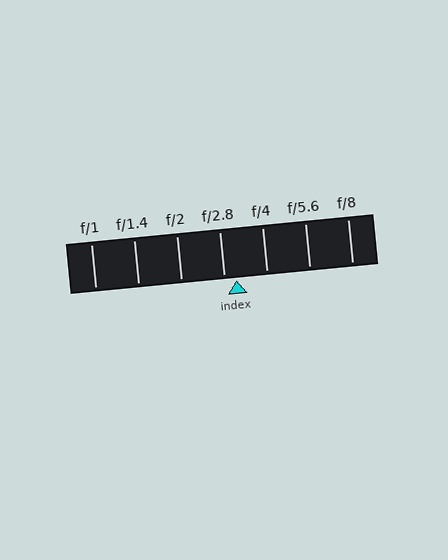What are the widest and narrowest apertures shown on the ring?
The widest aperture shown is f/1 and the narrowest is f/8.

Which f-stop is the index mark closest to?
The index mark is closest to f/2.8.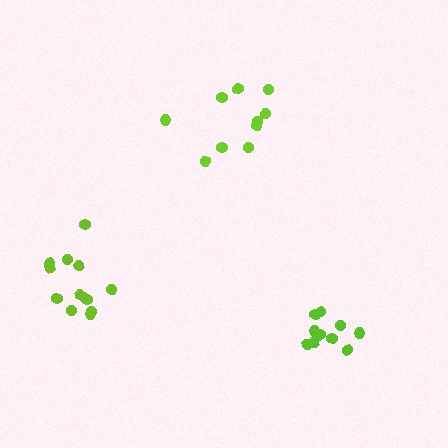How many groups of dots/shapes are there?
There are 3 groups.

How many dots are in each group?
Group 1: 13 dots, Group 2: 10 dots, Group 3: 10 dots (33 total).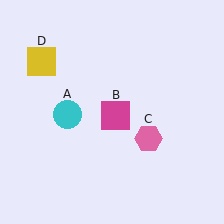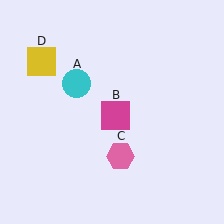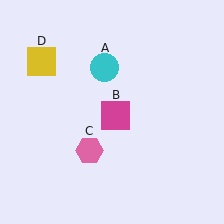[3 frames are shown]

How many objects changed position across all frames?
2 objects changed position: cyan circle (object A), pink hexagon (object C).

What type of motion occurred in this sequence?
The cyan circle (object A), pink hexagon (object C) rotated clockwise around the center of the scene.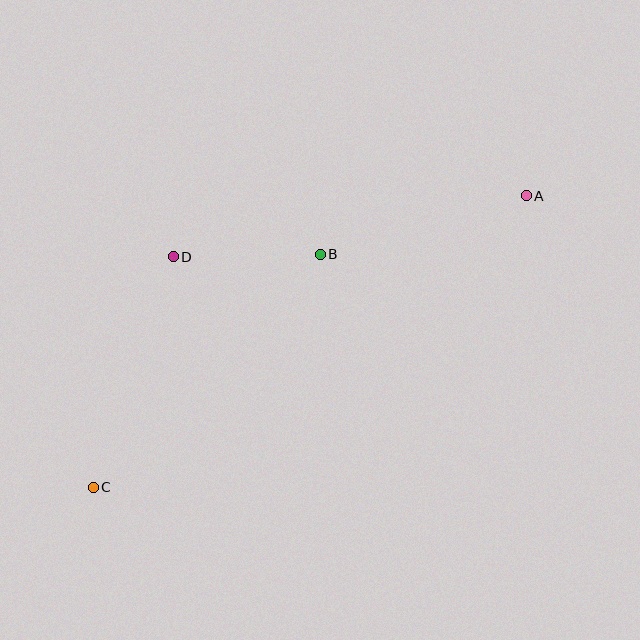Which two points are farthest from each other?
Points A and C are farthest from each other.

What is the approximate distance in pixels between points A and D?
The distance between A and D is approximately 358 pixels.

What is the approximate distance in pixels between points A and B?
The distance between A and B is approximately 214 pixels.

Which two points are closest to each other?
Points B and D are closest to each other.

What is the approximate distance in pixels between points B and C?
The distance between B and C is approximately 326 pixels.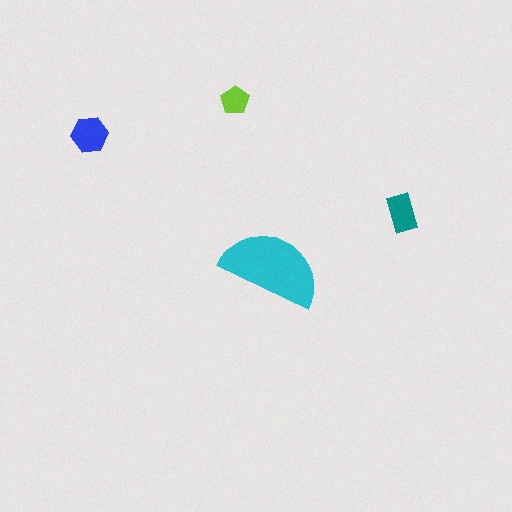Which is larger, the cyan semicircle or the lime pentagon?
The cyan semicircle.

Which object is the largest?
The cyan semicircle.